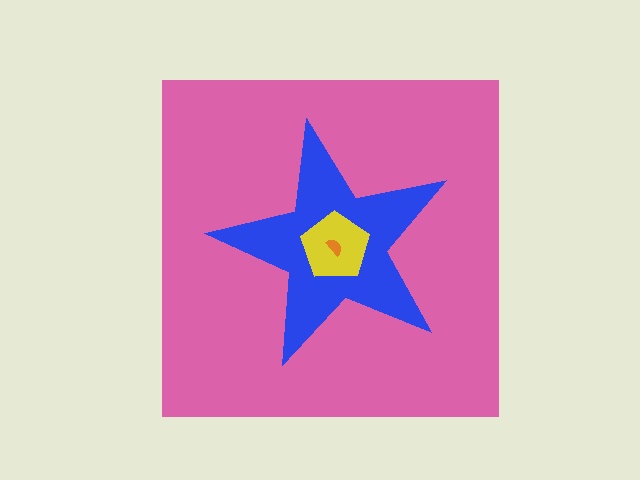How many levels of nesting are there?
4.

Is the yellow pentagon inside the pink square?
Yes.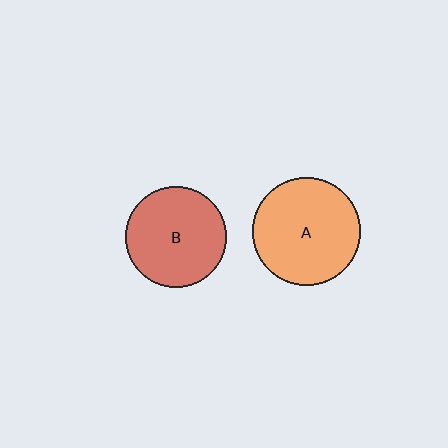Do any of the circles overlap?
No, none of the circles overlap.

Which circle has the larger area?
Circle A (orange).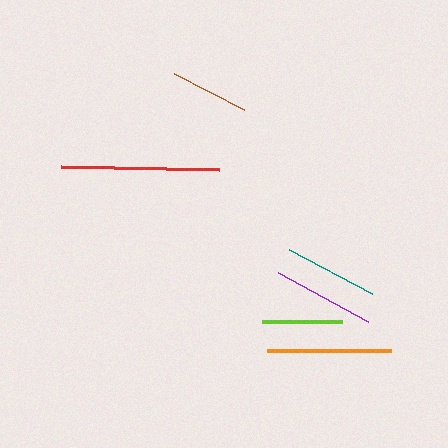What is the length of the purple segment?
The purple segment is approximately 103 pixels long.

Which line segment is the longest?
The red line is the longest at approximately 158 pixels.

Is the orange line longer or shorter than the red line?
The red line is longer than the orange line.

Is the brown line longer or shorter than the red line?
The red line is longer than the brown line.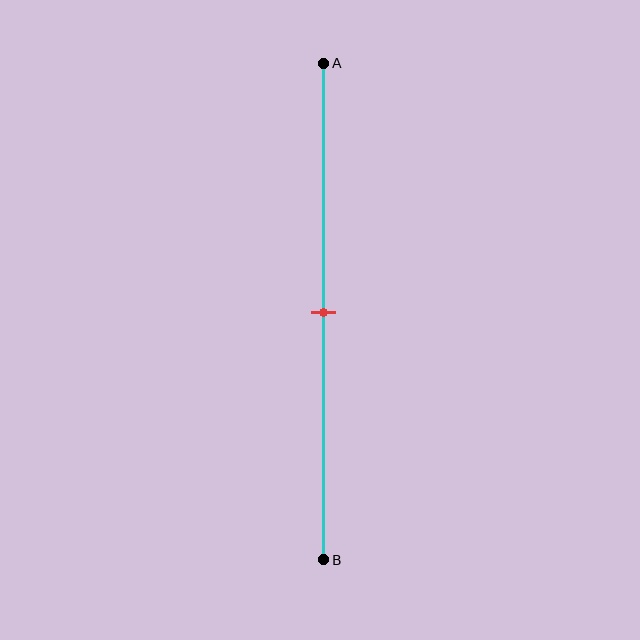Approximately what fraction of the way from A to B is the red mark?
The red mark is approximately 50% of the way from A to B.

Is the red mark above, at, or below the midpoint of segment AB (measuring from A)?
The red mark is approximately at the midpoint of segment AB.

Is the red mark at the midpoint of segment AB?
Yes, the mark is approximately at the midpoint.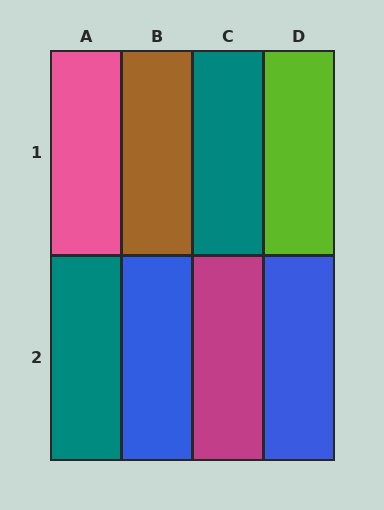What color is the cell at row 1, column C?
Teal.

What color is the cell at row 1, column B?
Brown.